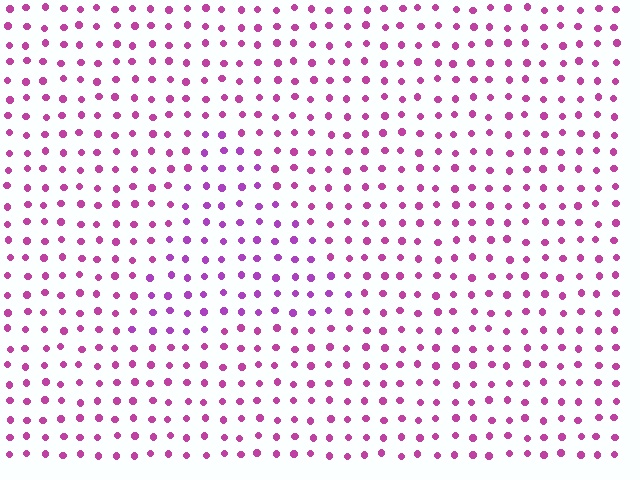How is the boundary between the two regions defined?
The boundary is defined purely by a slight shift in hue (about 24 degrees). Spacing, size, and orientation are identical on both sides.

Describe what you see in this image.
The image is filled with small magenta elements in a uniform arrangement. A triangle-shaped region is visible where the elements are tinted to a slightly different hue, forming a subtle color boundary.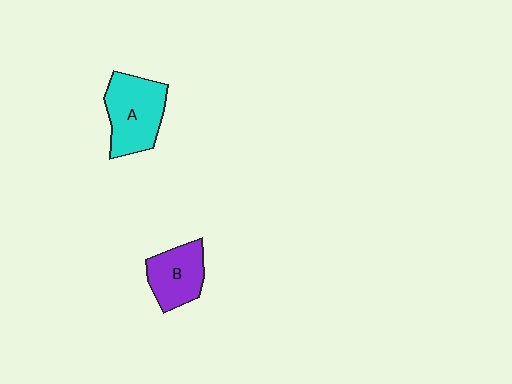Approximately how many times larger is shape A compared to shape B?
Approximately 1.3 times.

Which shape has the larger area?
Shape A (cyan).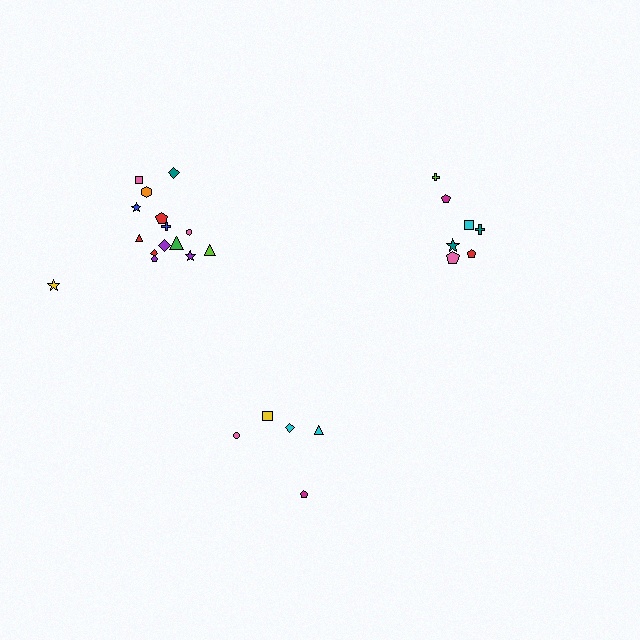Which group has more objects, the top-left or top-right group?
The top-left group.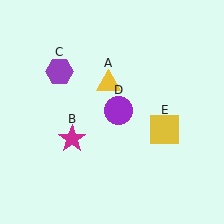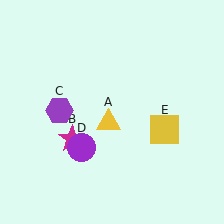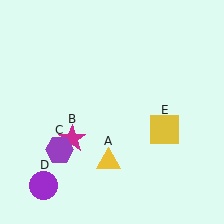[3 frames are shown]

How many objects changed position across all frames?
3 objects changed position: yellow triangle (object A), purple hexagon (object C), purple circle (object D).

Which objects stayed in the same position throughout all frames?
Magenta star (object B) and yellow square (object E) remained stationary.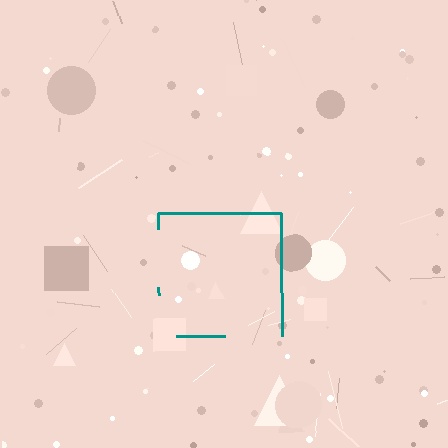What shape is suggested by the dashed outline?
The dashed outline suggests a square.